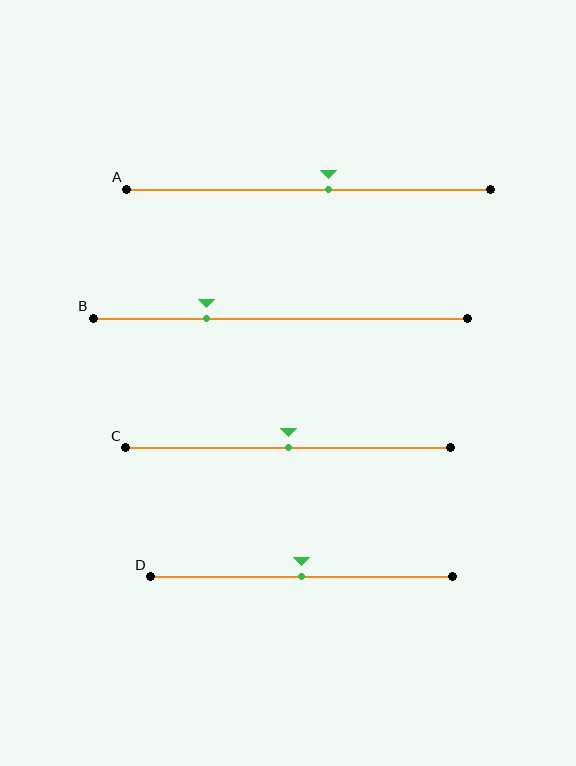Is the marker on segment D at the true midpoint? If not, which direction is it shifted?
Yes, the marker on segment D is at the true midpoint.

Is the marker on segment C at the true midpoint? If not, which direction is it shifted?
Yes, the marker on segment C is at the true midpoint.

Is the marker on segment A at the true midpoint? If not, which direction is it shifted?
No, the marker on segment A is shifted to the right by about 5% of the segment length.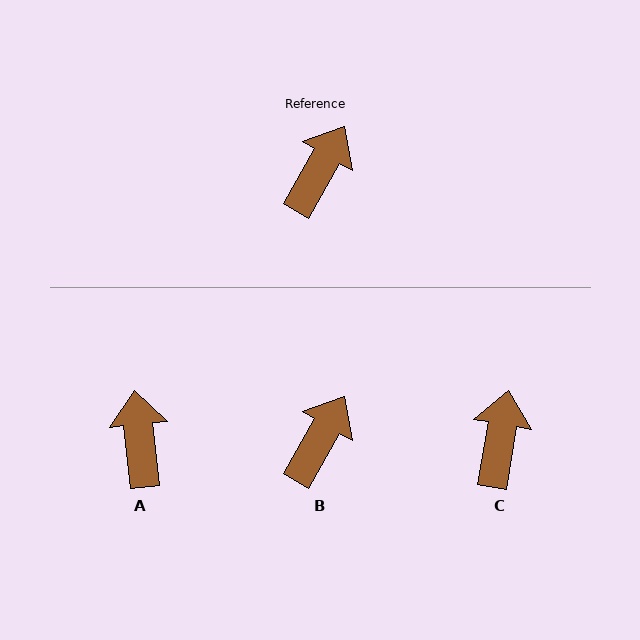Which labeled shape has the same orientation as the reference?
B.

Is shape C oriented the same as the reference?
No, it is off by about 20 degrees.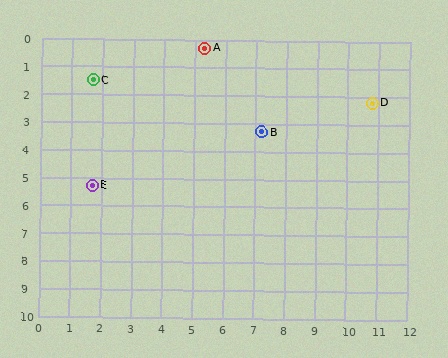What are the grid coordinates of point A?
Point A is at approximately (5.3, 0.3).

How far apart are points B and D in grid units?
Points B and D are about 3.8 grid units apart.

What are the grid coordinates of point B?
Point B is at approximately (7.2, 3.3).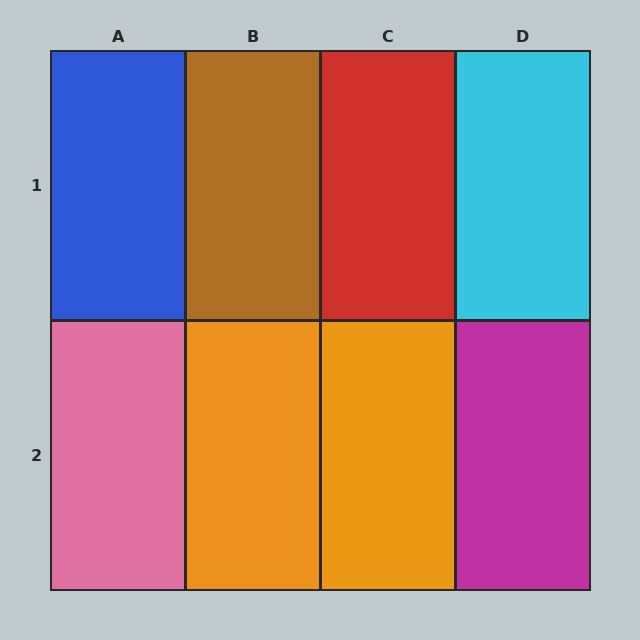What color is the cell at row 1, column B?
Brown.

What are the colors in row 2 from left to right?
Pink, orange, orange, magenta.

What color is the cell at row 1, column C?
Red.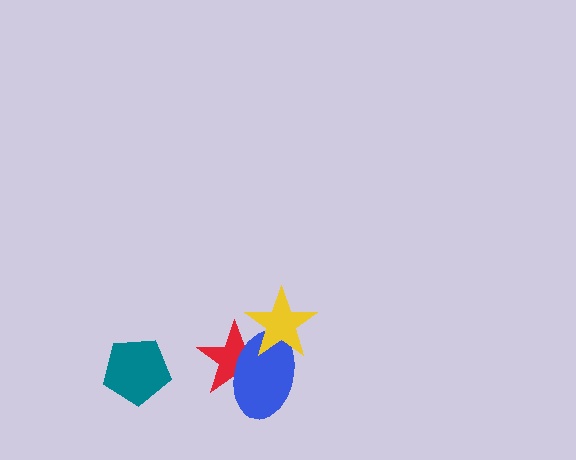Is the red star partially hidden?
Yes, it is partially covered by another shape.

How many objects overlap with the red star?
2 objects overlap with the red star.